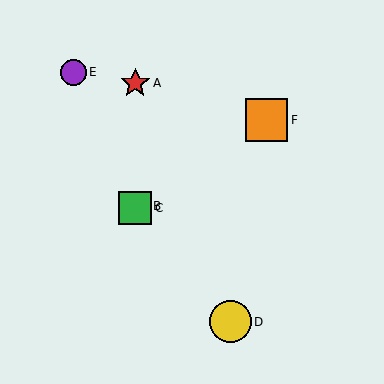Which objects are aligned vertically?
Objects A, B, C are aligned vertically.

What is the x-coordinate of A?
Object A is at x≈135.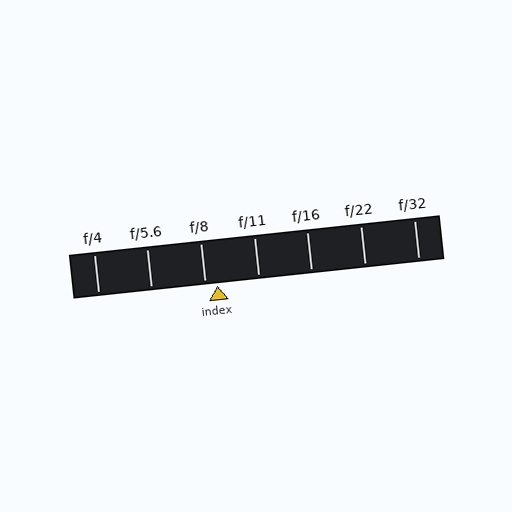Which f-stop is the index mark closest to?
The index mark is closest to f/8.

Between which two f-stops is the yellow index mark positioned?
The index mark is between f/8 and f/11.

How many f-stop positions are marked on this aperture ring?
There are 7 f-stop positions marked.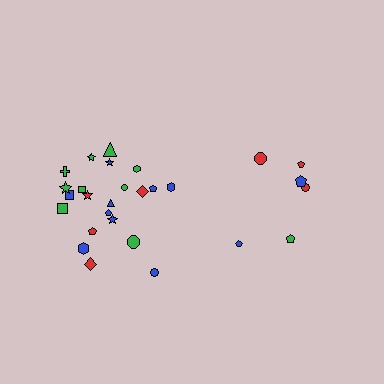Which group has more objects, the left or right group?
The left group.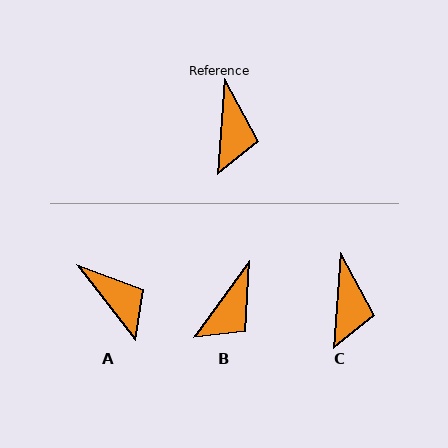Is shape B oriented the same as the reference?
No, it is off by about 32 degrees.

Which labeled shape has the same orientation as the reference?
C.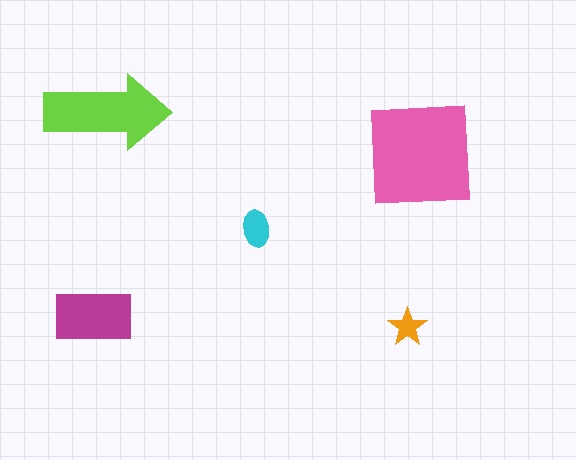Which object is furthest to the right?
The pink square is rightmost.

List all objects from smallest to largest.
The orange star, the cyan ellipse, the magenta rectangle, the lime arrow, the pink square.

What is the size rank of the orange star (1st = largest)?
5th.